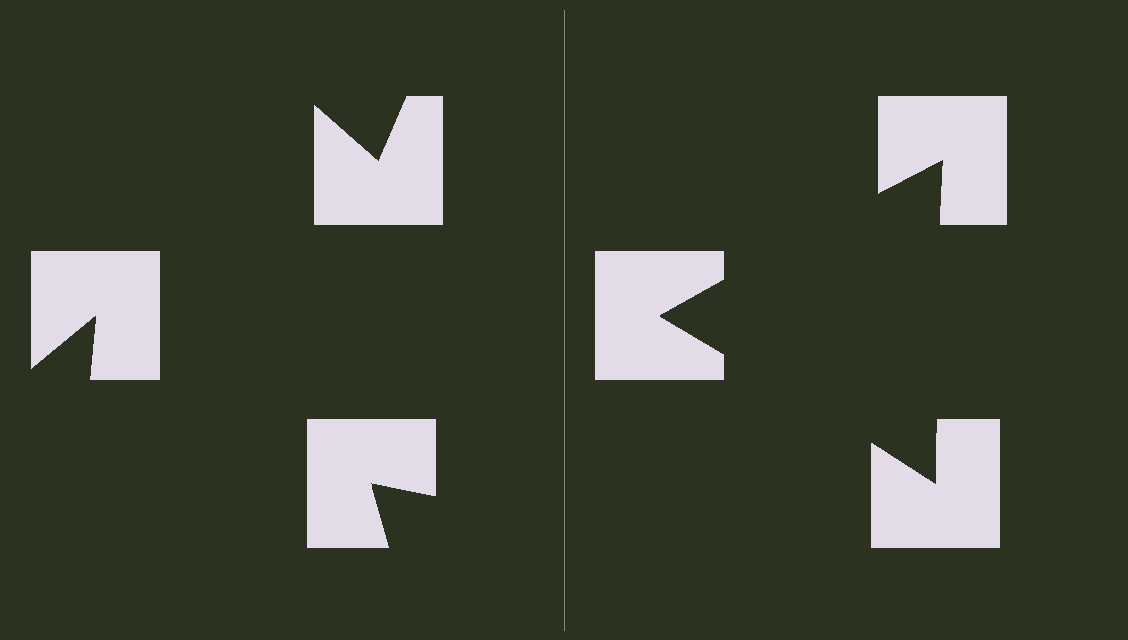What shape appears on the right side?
An illusory triangle.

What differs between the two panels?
The notched squares are positioned identically on both sides; only the wedge orientations differ. On the right they align to a triangle; on the left they are misaligned.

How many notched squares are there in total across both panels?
6 — 3 on each side.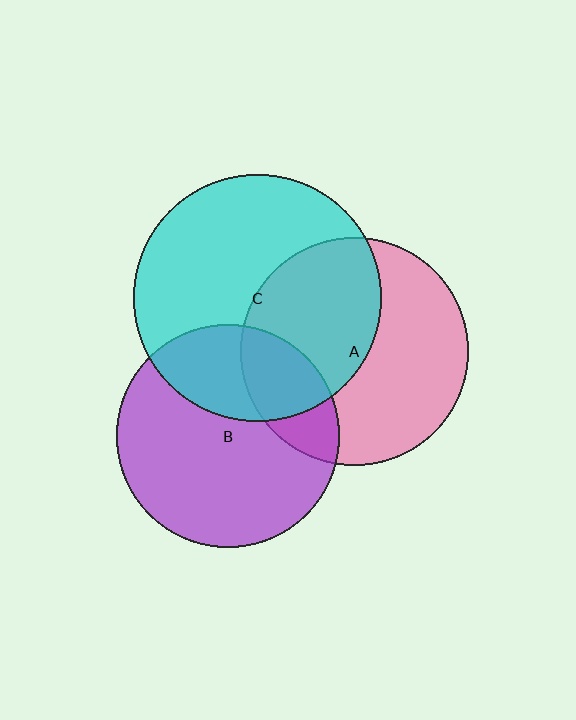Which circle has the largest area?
Circle C (cyan).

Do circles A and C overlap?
Yes.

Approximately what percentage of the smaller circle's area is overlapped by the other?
Approximately 45%.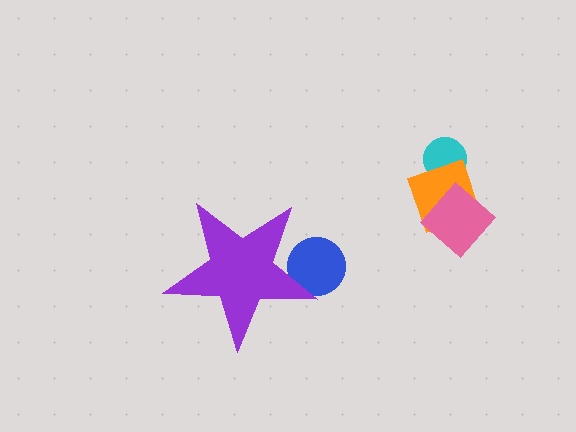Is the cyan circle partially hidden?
No, the cyan circle is fully visible.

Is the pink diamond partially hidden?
No, the pink diamond is fully visible.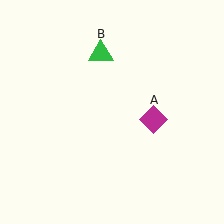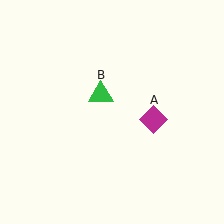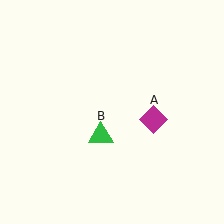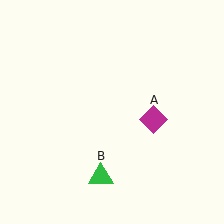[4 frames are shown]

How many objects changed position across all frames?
1 object changed position: green triangle (object B).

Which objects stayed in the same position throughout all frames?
Magenta diamond (object A) remained stationary.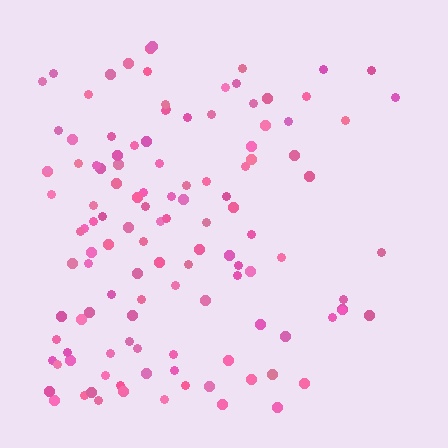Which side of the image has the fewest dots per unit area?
The right.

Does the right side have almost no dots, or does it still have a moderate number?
Still a moderate number, just noticeably fewer than the left.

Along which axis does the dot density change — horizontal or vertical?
Horizontal.